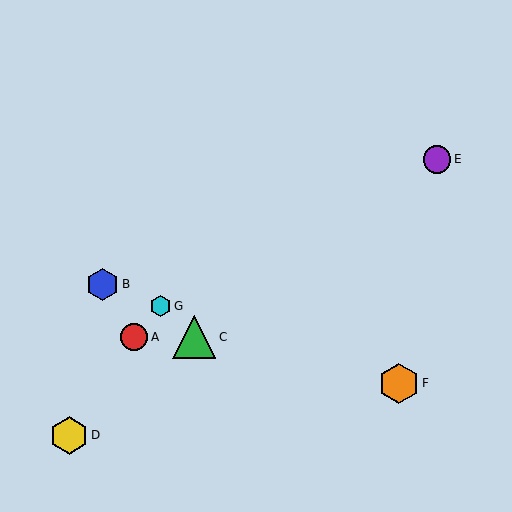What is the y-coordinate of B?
Object B is at y≈284.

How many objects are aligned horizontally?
2 objects (A, C) are aligned horizontally.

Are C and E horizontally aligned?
No, C is at y≈337 and E is at y≈159.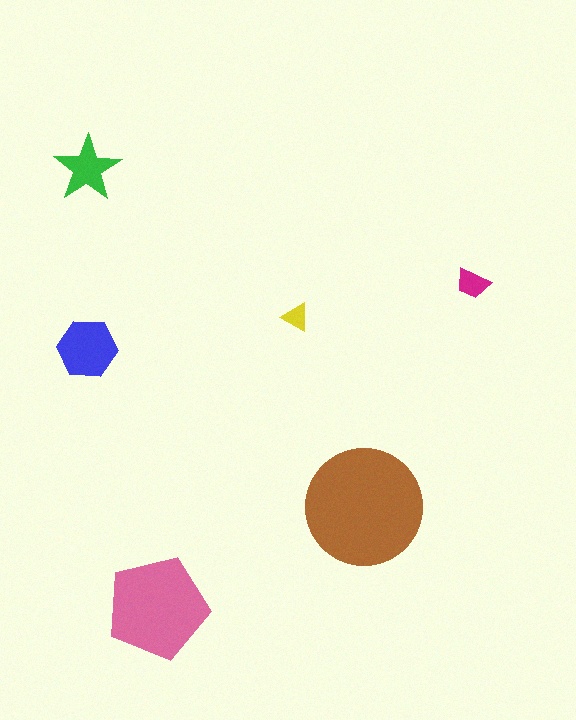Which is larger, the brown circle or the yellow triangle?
The brown circle.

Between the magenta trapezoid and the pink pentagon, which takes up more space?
The pink pentagon.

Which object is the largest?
The brown circle.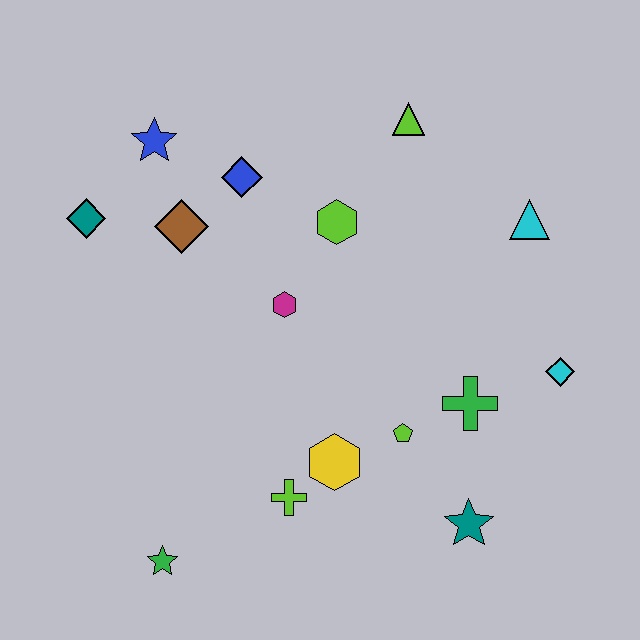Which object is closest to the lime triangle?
The lime hexagon is closest to the lime triangle.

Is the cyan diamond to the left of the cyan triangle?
No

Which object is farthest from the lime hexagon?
The green star is farthest from the lime hexagon.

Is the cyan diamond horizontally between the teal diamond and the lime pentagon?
No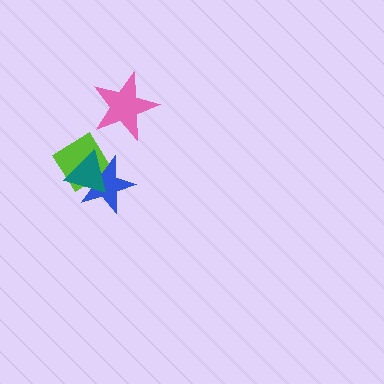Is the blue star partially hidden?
Yes, it is partially covered by another shape.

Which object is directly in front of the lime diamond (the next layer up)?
The blue star is directly in front of the lime diamond.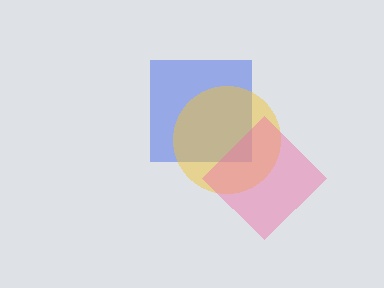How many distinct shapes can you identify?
There are 3 distinct shapes: a blue square, a yellow circle, a pink diamond.